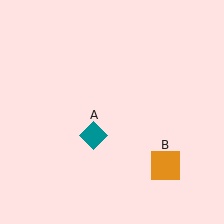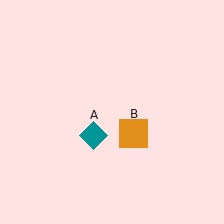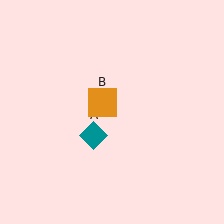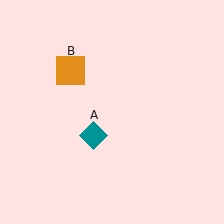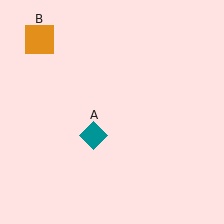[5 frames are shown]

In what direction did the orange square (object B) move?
The orange square (object B) moved up and to the left.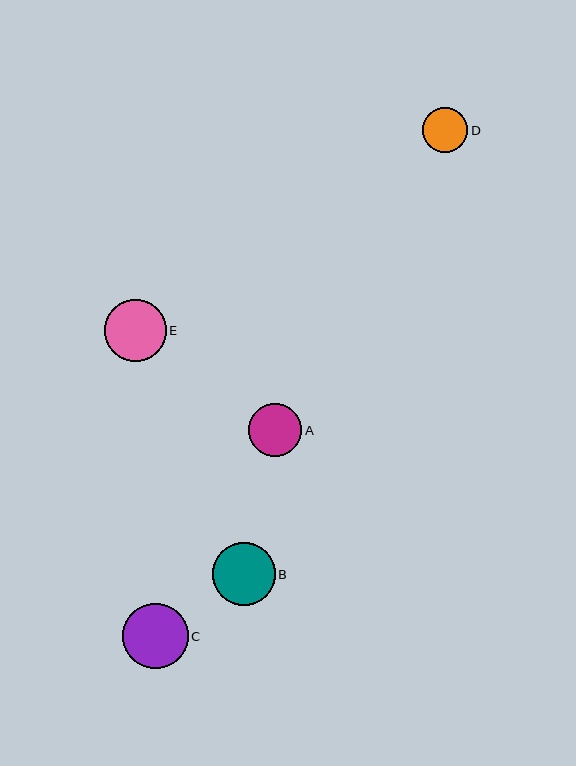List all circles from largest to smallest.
From largest to smallest: C, B, E, A, D.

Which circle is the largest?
Circle C is the largest with a size of approximately 65 pixels.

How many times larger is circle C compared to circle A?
Circle C is approximately 1.2 times the size of circle A.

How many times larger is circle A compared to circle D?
Circle A is approximately 1.2 times the size of circle D.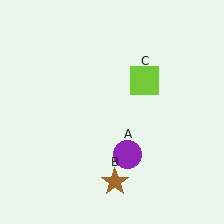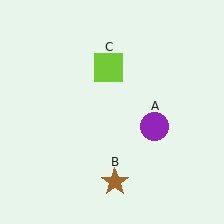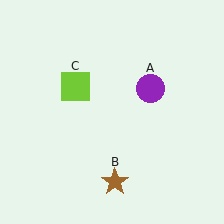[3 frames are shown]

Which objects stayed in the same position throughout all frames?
Brown star (object B) remained stationary.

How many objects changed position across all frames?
2 objects changed position: purple circle (object A), lime square (object C).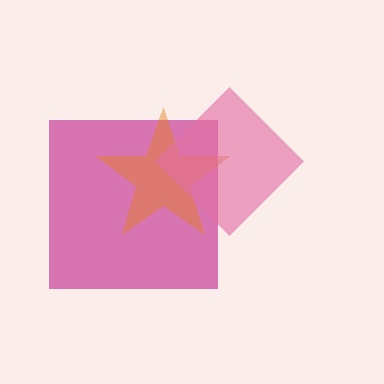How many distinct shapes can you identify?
There are 3 distinct shapes: a magenta square, an orange star, a pink diamond.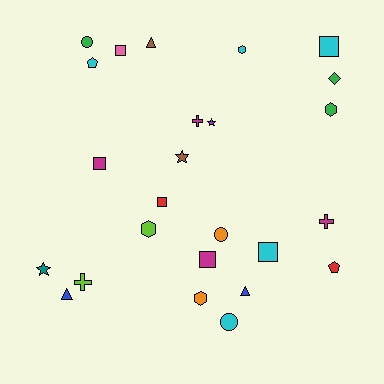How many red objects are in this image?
There are 2 red objects.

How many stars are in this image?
There are 3 stars.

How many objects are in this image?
There are 25 objects.